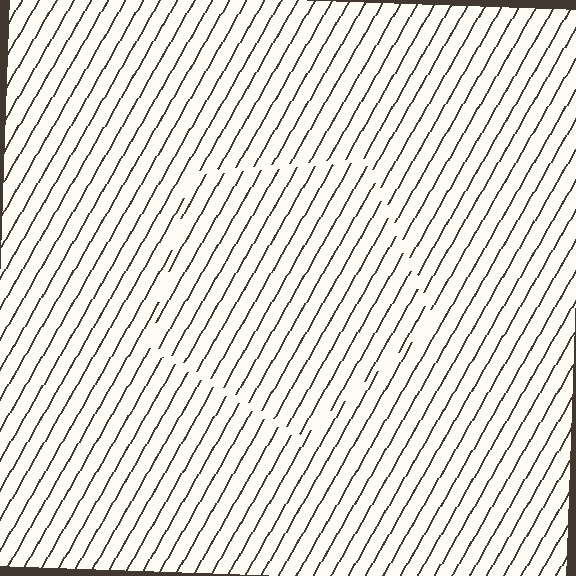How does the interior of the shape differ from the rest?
The interior of the shape contains the same grating, shifted by half a period — the contour is defined by the phase discontinuity where line-ends from the inner and outer gratings abut.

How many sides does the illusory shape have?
5 sides — the line-ends trace a pentagon.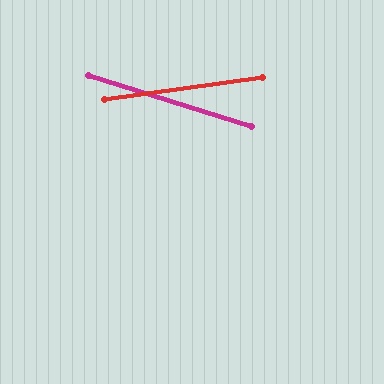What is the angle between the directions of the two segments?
Approximately 25 degrees.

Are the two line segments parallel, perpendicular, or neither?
Neither parallel nor perpendicular — they differ by about 25°.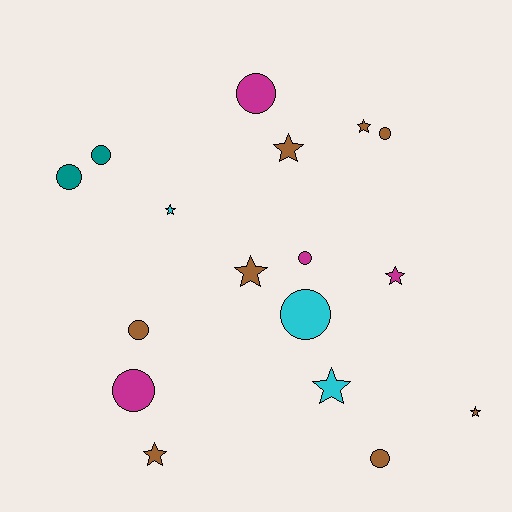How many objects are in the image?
There are 17 objects.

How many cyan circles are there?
There is 1 cyan circle.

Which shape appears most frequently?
Circle, with 9 objects.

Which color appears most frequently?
Brown, with 8 objects.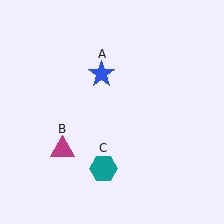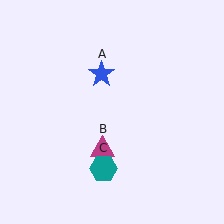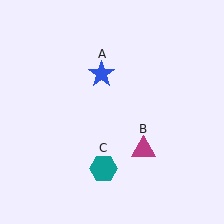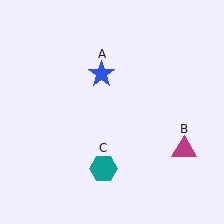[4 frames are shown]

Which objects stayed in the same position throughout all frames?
Blue star (object A) and teal hexagon (object C) remained stationary.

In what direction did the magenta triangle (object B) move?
The magenta triangle (object B) moved right.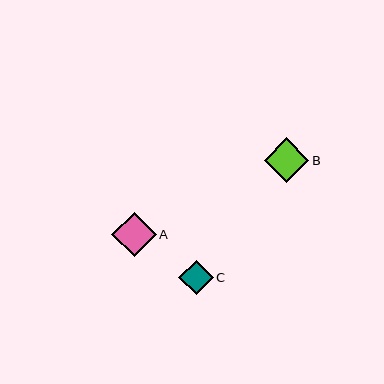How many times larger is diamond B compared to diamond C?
Diamond B is approximately 1.3 times the size of diamond C.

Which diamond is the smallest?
Diamond C is the smallest with a size of approximately 35 pixels.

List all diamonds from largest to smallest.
From largest to smallest: B, A, C.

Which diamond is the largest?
Diamond B is the largest with a size of approximately 45 pixels.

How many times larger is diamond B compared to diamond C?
Diamond B is approximately 1.3 times the size of diamond C.